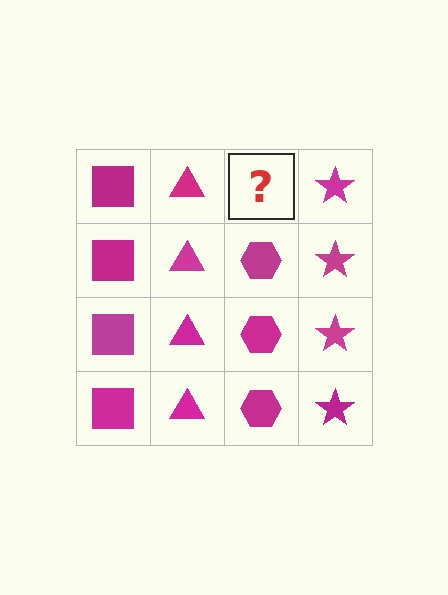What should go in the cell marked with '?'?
The missing cell should contain a magenta hexagon.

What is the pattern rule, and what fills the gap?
The rule is that each column has a consistent shape. The gap should be filled with a magenta hexagon.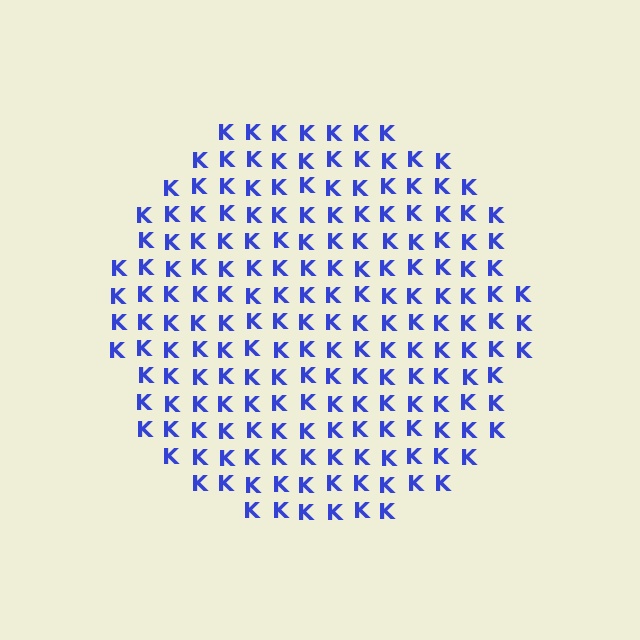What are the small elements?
The small elements are letter K's.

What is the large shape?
The large shape is a circle.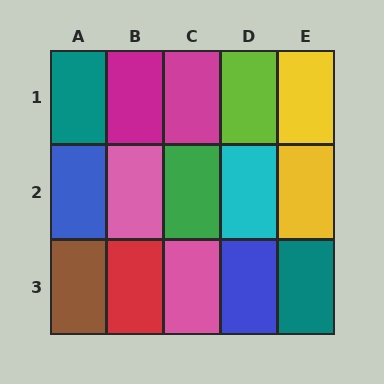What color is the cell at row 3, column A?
Brown.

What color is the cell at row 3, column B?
Red.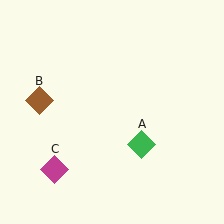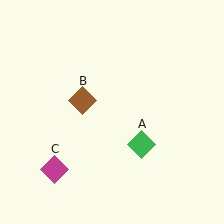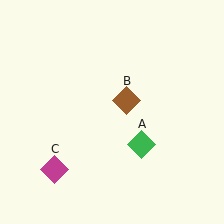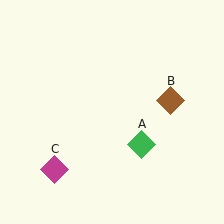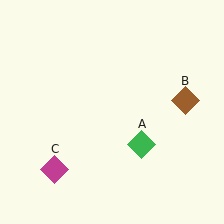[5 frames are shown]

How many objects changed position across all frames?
1 object changed position: brown diamond (object B).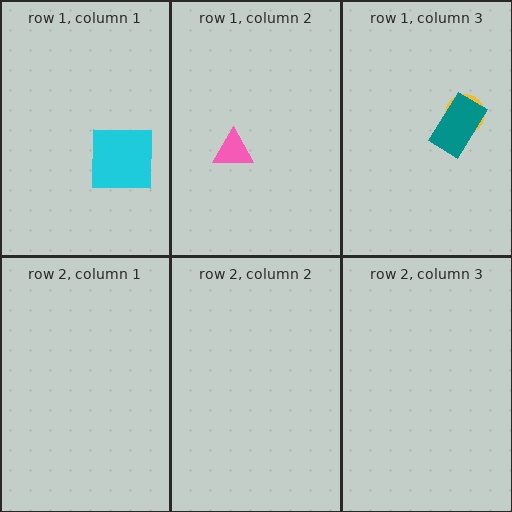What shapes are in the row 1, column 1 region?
The cyan square.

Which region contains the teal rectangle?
The row 1, column 3 region.